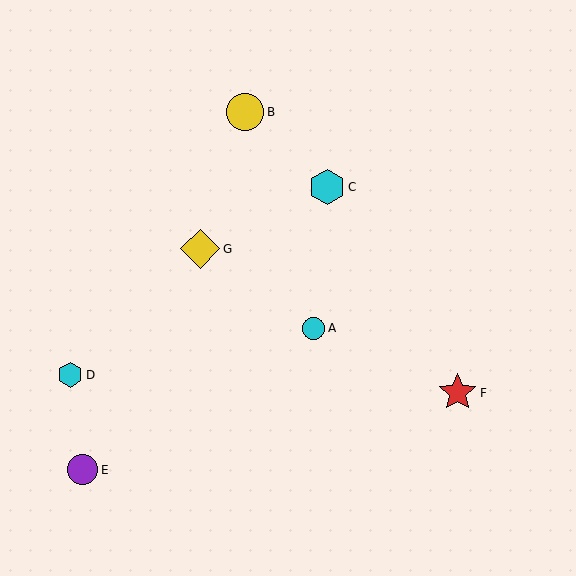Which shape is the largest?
The yellow diamond (labeled G) is the largest.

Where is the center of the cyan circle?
The center of the cyan circle is at (314, 328).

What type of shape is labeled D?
Shape D is a cyan hexagon.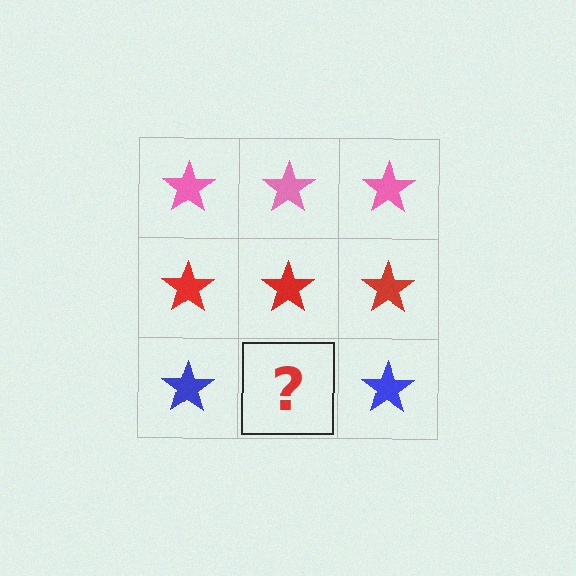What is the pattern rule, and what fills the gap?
The rule is that each row has a consistent color. The gap should be filled with a blue star.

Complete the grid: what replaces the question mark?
The question mark should be replaced with a blue star.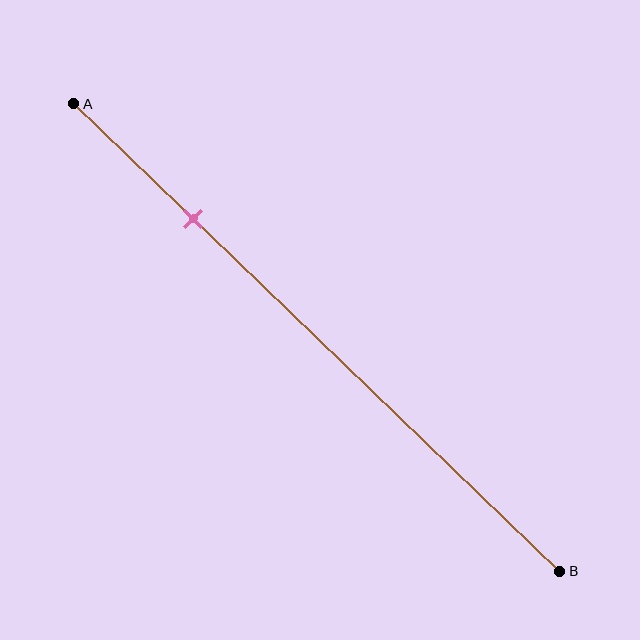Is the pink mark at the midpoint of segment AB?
No, the mark is at about 25% from A, not at the 50% midpoint.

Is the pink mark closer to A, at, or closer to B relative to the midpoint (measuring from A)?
The pink mark is closer to point A than the midpoint of segment AB.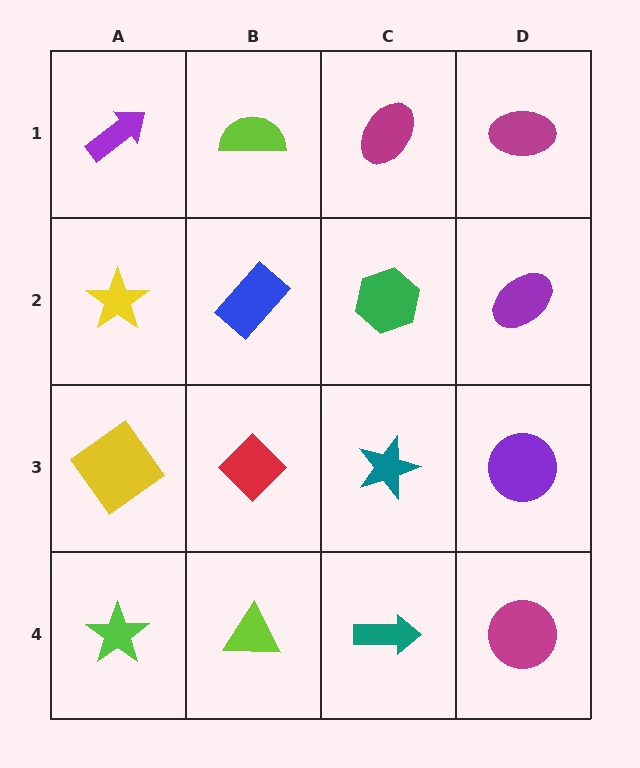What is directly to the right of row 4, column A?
A lime triangle.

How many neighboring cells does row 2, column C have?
4.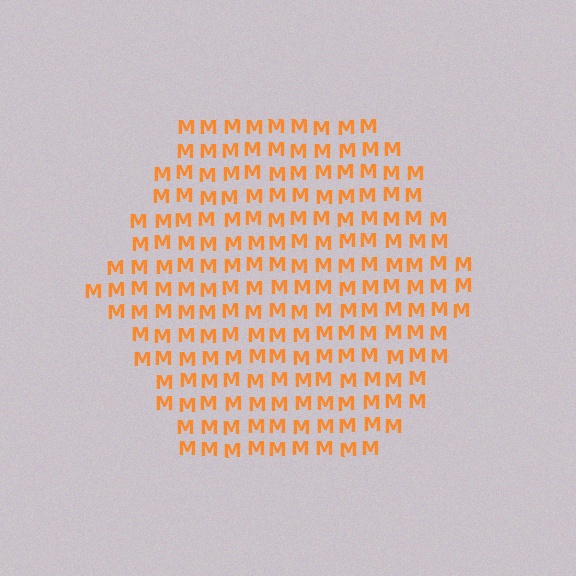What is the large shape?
The large shape is a hexagon.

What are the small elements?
The small elements are letter M's.